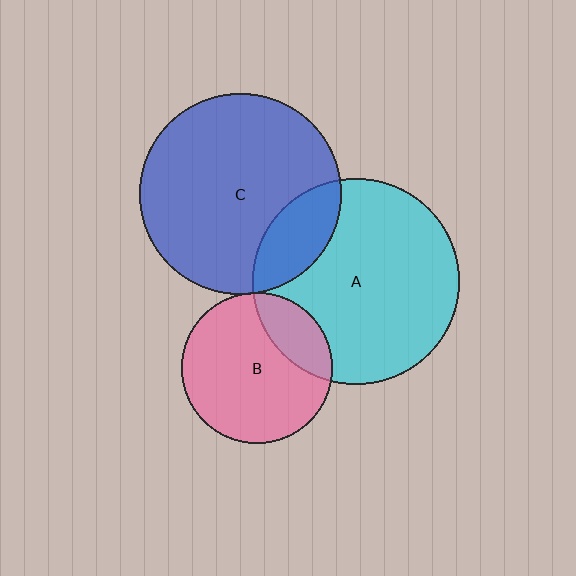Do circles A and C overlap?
Yes.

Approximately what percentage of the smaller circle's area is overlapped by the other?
Approximately 20%.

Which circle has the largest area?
Circle A (cyan).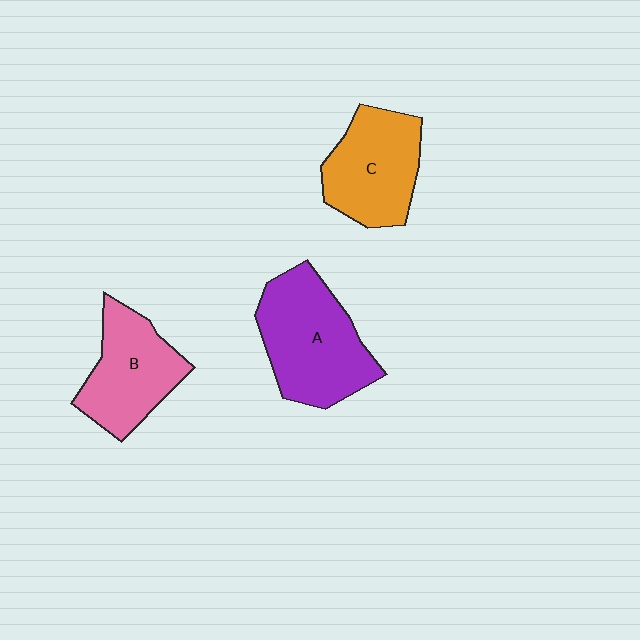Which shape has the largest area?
Shape A (purple).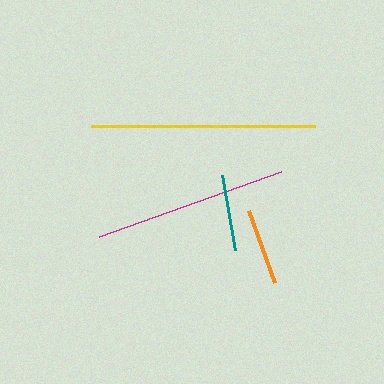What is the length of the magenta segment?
The magenta segment is approximately 193 pixels long.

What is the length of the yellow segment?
The yellow segment is approximately 224 pixels long.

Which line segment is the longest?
The yellow line is the longest at approximately 224 pixels.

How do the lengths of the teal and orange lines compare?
The teal and orange lines are approximately the same length.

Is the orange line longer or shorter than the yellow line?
The yellow line is longer than the orange line.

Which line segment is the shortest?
The orange line is the shortest at approximately 76 pixels.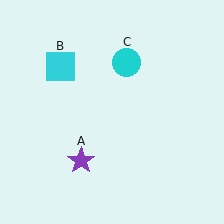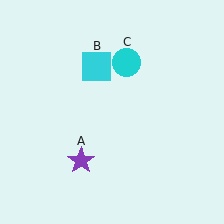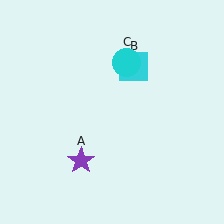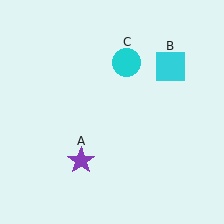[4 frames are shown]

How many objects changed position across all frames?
1 object changed position: cyan square (object B).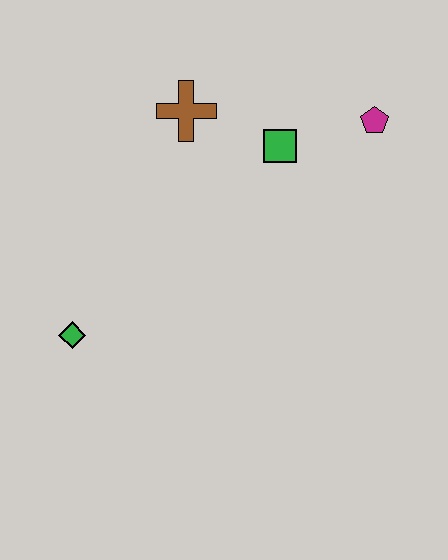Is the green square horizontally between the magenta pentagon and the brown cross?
Yes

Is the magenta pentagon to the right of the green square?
Yes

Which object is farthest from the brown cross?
The green diamond is farthest from the brown cross.